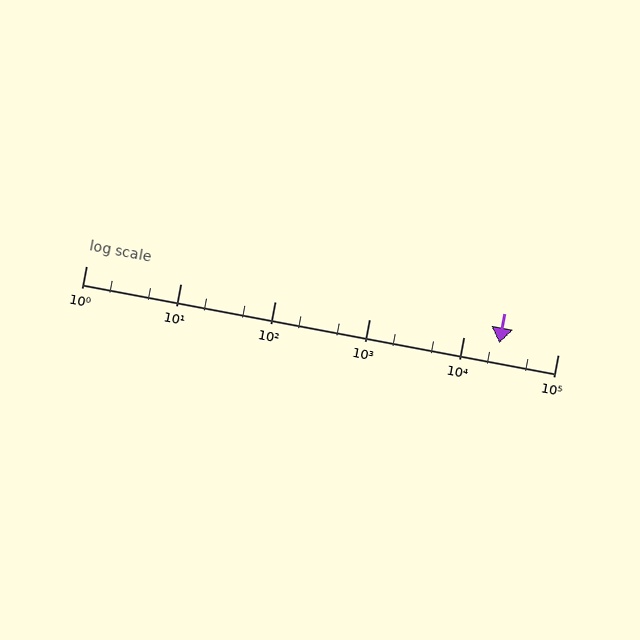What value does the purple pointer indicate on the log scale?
The pointer indicates approximately 24000.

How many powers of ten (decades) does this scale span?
The scale spans 5 decades, from 1 to 100000.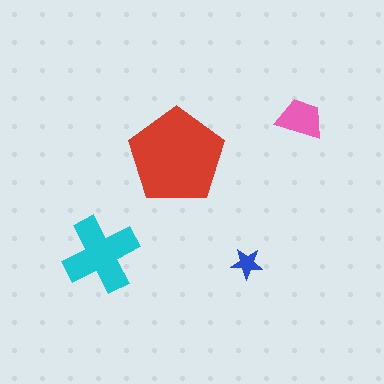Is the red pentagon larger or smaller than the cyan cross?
Larger.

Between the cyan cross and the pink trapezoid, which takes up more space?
The cyan cross.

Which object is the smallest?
The blue star.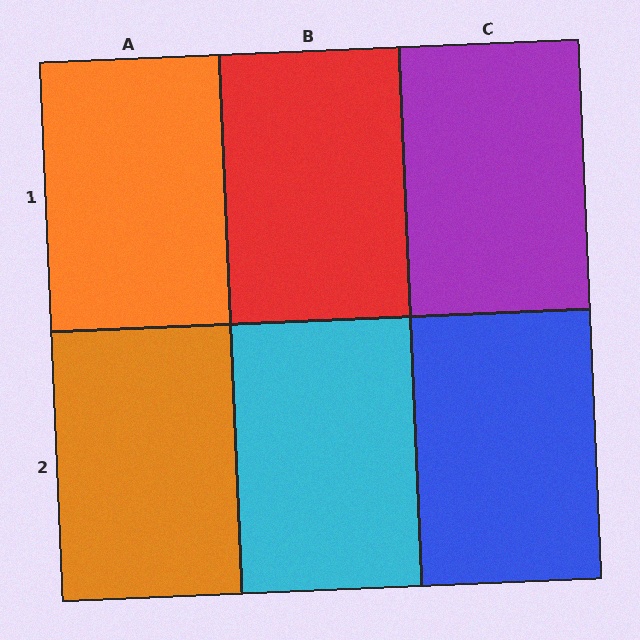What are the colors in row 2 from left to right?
Orange, cyan, blue.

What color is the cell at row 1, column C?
Purple.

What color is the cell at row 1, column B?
Red.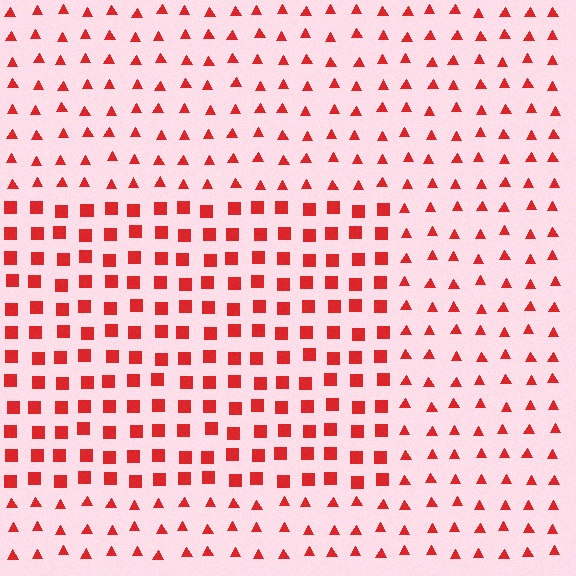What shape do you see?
I see a rectangle.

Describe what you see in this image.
The image is filled with small red elements arranged in a uniform grid. A rectangle-shaped region contains squares, while the surrounding area contains triangles. The boundary is defined purely by the change in element shape.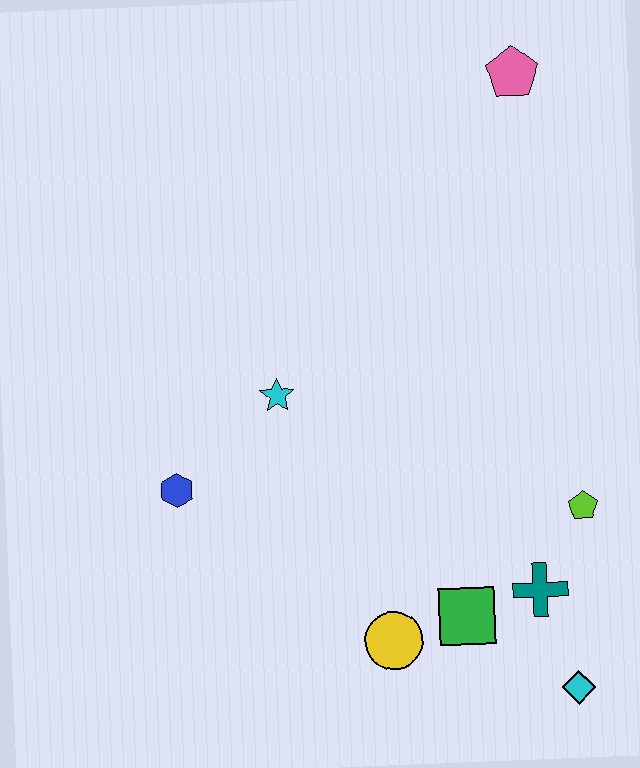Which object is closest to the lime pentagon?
The teal cross is closest to the lime pentagon.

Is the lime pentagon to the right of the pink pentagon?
Yes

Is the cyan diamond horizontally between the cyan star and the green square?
No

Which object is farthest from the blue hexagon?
The pink pentagon is farthest from the blue hexagon.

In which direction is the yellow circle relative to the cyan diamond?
The yellow circle is to the left of the cyan diamond.